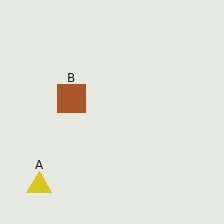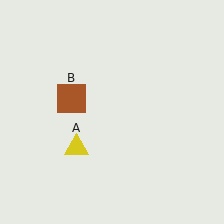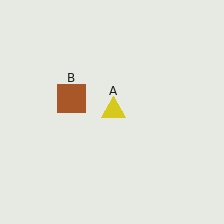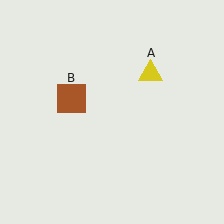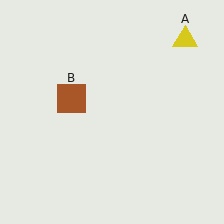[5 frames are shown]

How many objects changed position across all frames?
1 object changed position: yellow triangle (object A).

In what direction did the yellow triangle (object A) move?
The yellow triangle (object A) moved up and to the right.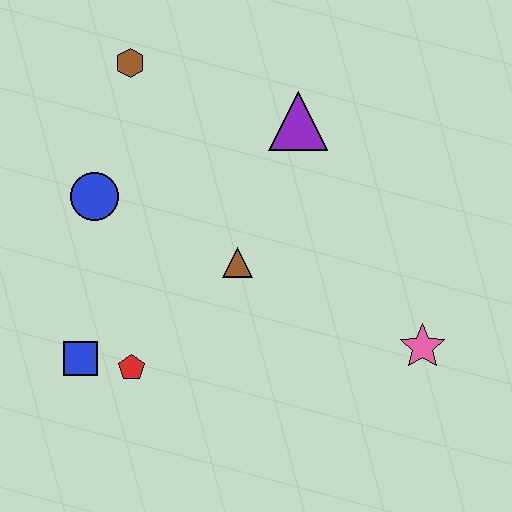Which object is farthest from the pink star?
The brown hexagon is farthest from the pink star.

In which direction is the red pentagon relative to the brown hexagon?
The red pentagon is below the brown hexagon.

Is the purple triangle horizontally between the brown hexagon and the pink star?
Yes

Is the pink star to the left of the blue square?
No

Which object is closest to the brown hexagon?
The blue circle is closest to the brown hexagon.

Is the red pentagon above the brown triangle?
No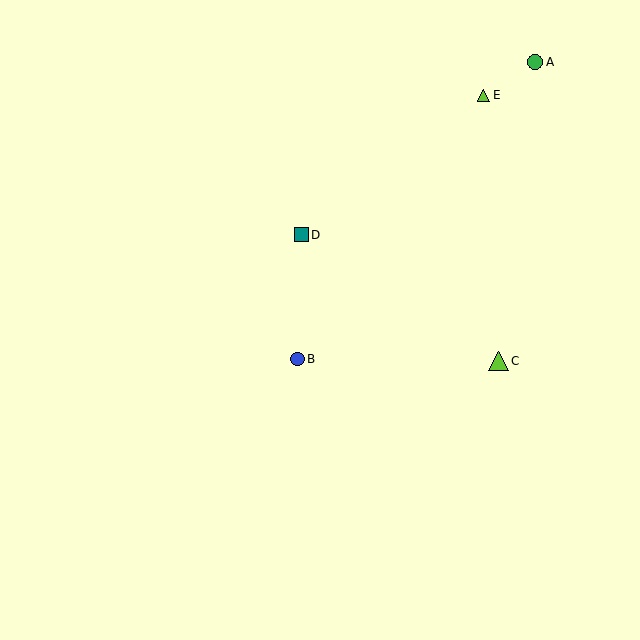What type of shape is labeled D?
Shape D is a teal square.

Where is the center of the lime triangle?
The center of the lime triangle is at (498, 361).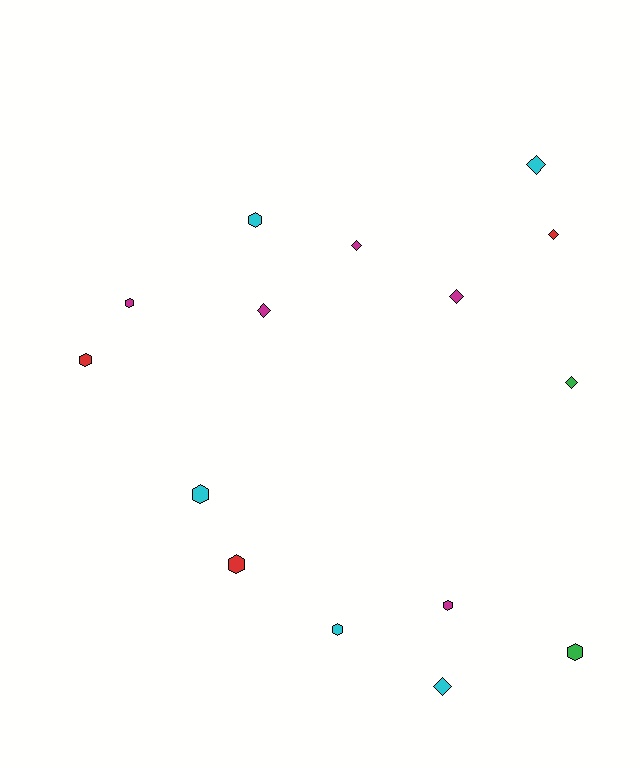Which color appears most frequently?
Cyan, with 5 objects.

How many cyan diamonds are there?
There are 2 cyan diamonds.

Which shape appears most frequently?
Hexagon, with 8 objects.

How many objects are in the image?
There are 15 objects.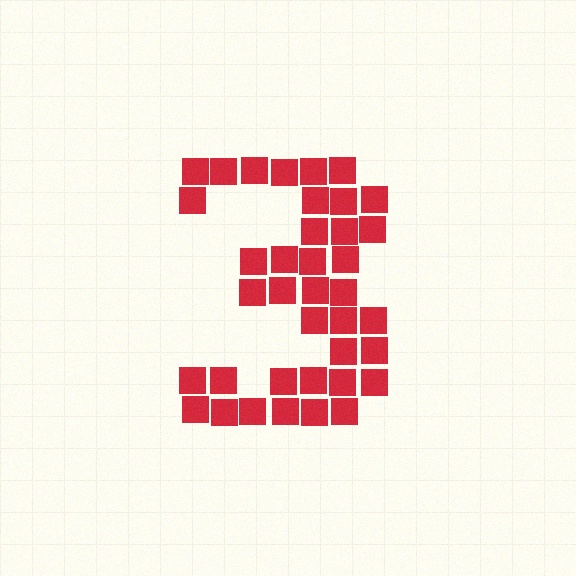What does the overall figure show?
The overall figure shows the digit 3.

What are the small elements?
The small elements are squares.